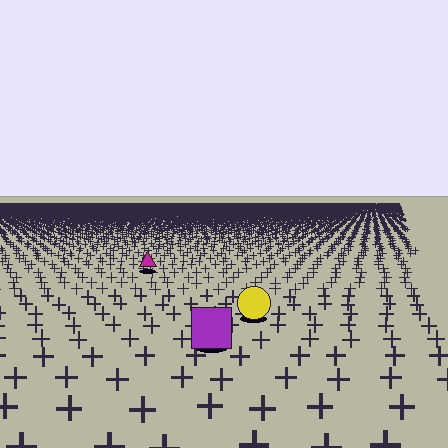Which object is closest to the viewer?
The purple square is closest. The texture marks near it are larger and more spread out.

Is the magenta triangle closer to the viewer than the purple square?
No. The purple square is closer — you can tell from the texture gradient: the ground texture is coarser near it.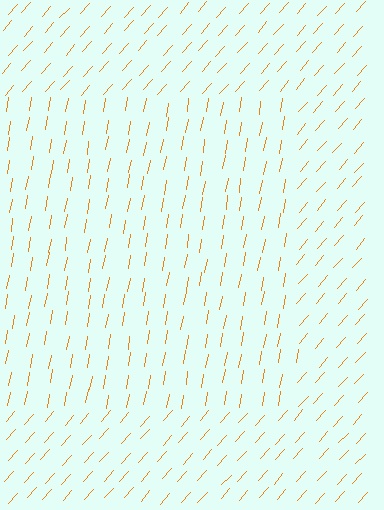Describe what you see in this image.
The image is filled with small orange line segments. A rectangle region in the image has lines oriented differently from the surrounding lines, creating a visible texture boundary.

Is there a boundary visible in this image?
Yes, there is a texture boundary formed by a change in line orientation.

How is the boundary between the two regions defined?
The boundary is defined purely by a change in line orientation (approximately 32 degrees difference). All lines are the same color and thickness.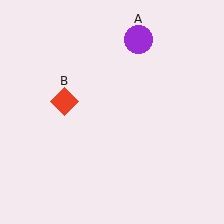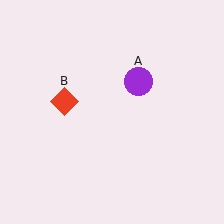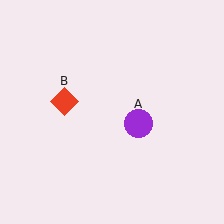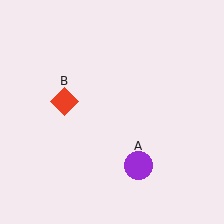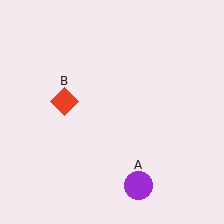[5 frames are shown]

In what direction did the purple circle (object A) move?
The purple circle (object A) moved down.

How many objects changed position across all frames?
1 object changed position: purple circle (object A).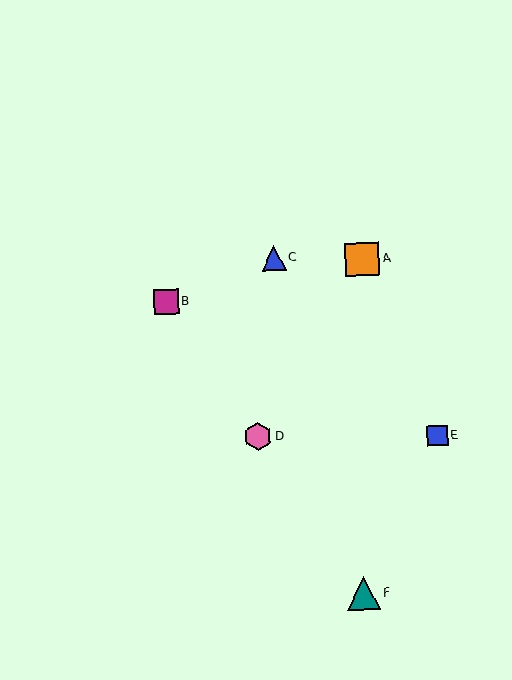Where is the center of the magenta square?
The center of the magenta square is at (166, 302).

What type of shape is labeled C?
Shape C is a blue triangle.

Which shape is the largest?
The orange square (labeled A) is the largest.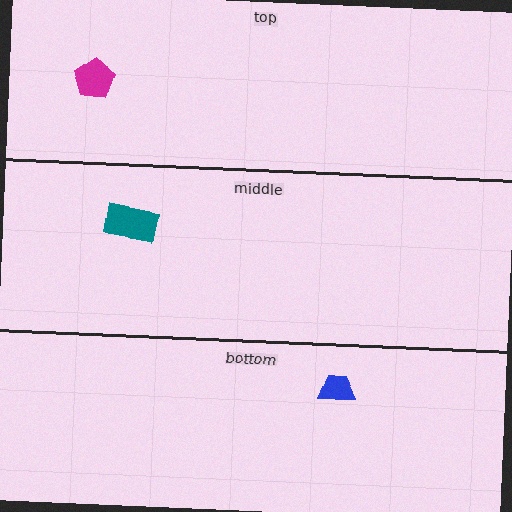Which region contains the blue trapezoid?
The bottom region.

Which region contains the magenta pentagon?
The top region.